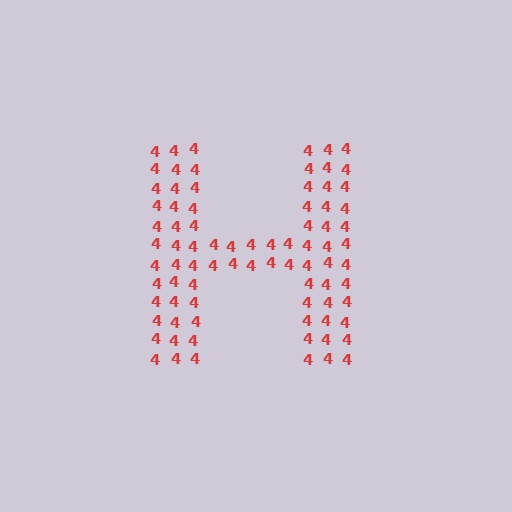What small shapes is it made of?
It is made of small digit 4's.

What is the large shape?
The large shape is the letter H.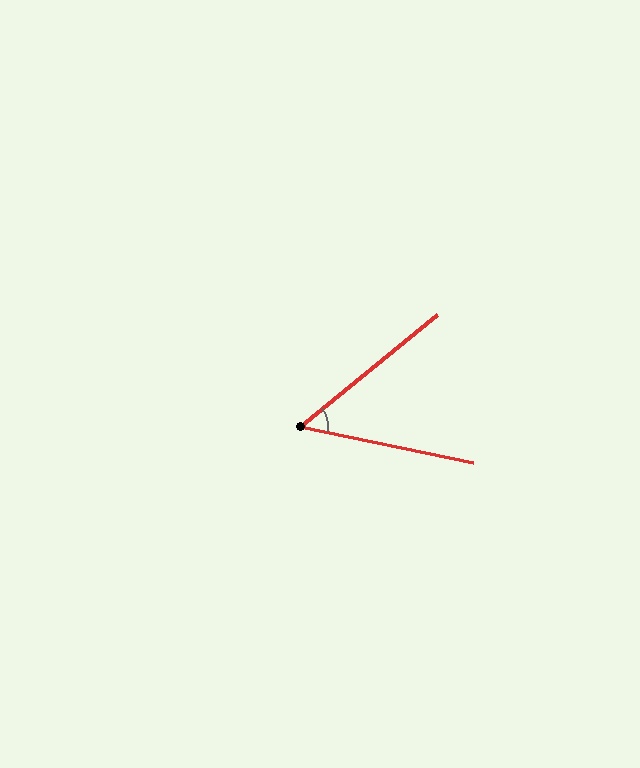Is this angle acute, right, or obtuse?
It is acute.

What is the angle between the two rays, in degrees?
Approximately 51 degrees.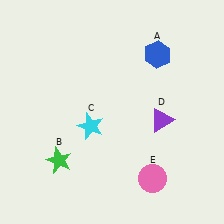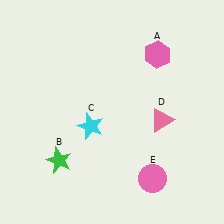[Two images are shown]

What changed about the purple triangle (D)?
In Image 1, D is purple. In Image 2, it changed to pink.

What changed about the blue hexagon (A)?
In Image 1, A is blue. In Image 2, it changed to pink.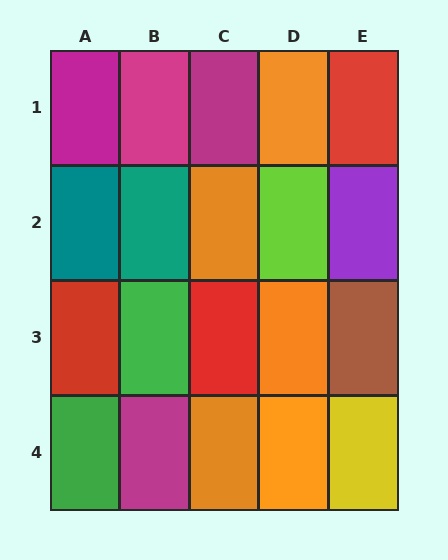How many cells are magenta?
4 cells are magenta.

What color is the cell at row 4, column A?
Green.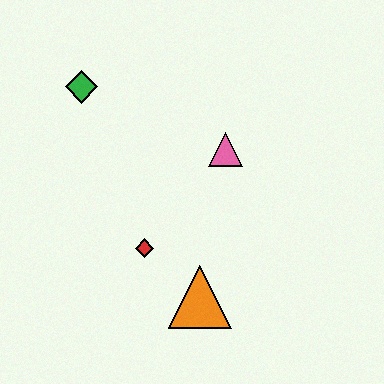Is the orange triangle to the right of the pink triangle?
No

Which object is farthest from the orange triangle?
The green diamond is farthest from the orange triangle.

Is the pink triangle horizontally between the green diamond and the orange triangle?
No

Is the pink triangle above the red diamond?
Yes